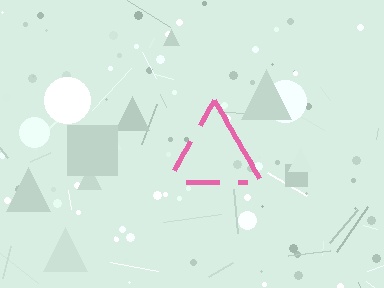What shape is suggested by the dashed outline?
The dashed outline suggests a triangle.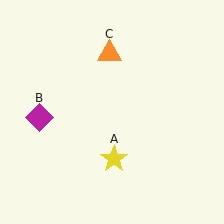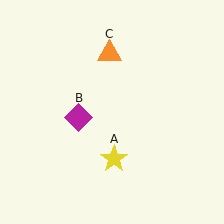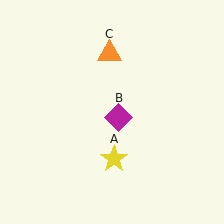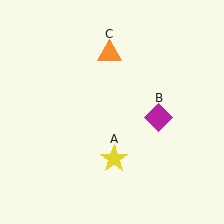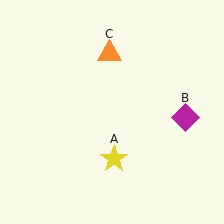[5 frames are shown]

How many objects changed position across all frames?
1 object changed position: magenta diamond (object B).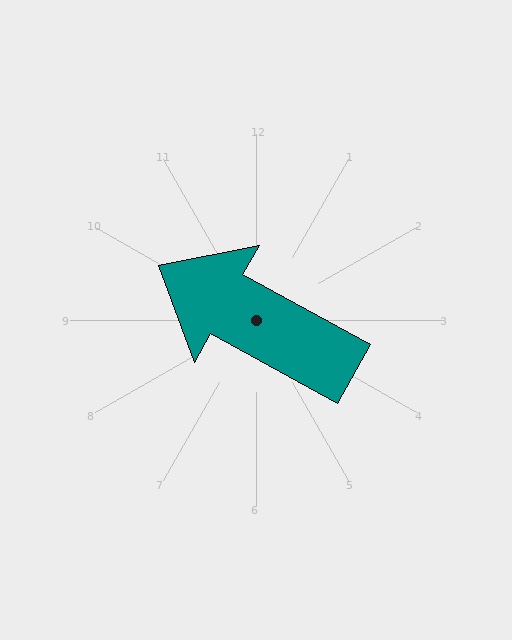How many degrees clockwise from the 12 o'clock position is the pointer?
Approximately 299 degrees.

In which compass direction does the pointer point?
Northwest.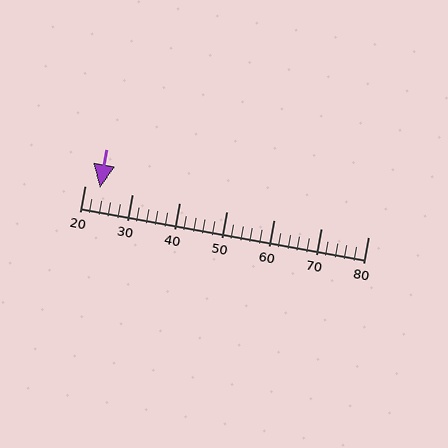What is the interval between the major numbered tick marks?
The major tick marks are spaced 10 units apart.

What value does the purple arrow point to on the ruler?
The purple arrow points to approximately 23.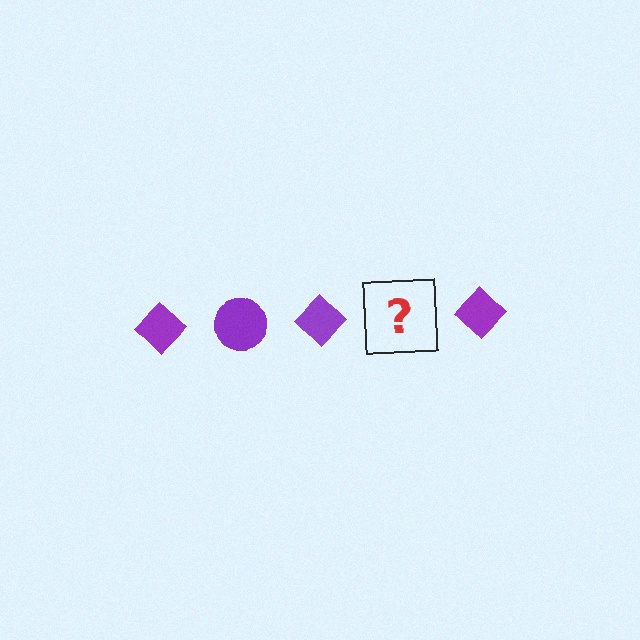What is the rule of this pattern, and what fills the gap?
The rule is that the pattern cycles through diamond, circle shapes in purple. The gap should be filled with a purple circle.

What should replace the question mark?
The question mark should be replaced with a purple circle.